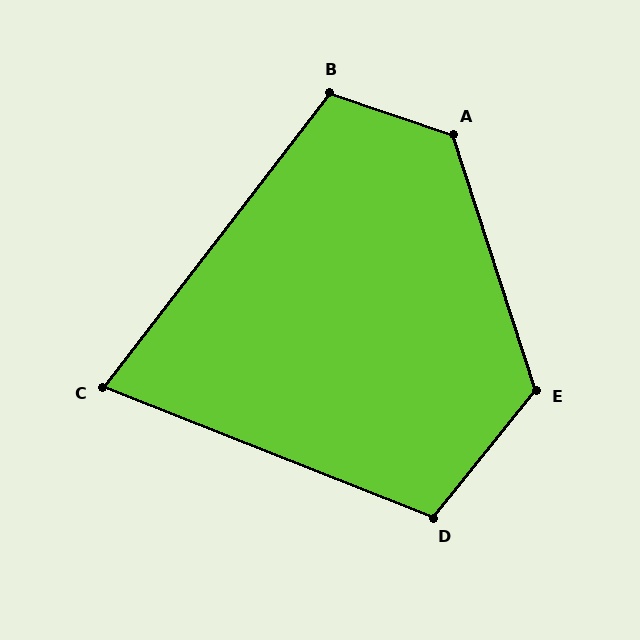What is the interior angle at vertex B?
Approximately 108 degrees (obtuse).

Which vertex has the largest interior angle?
A, at approximately 127 degrees.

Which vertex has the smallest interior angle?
C, at approximately 74 degrees.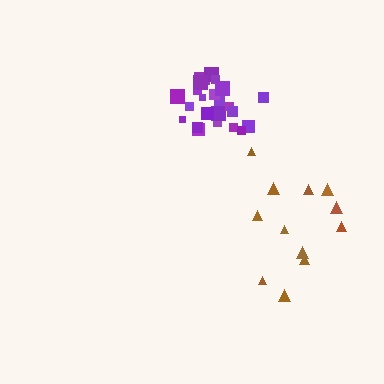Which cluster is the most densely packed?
Purple.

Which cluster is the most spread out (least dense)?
Brown.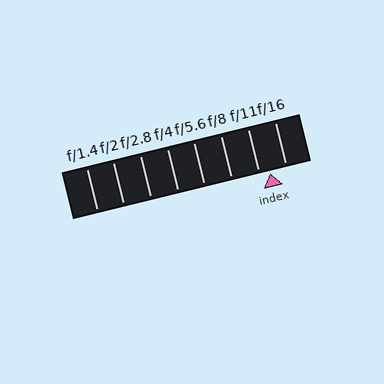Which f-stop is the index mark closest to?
The index mark is closest to f/11.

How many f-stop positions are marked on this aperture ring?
There are 8 f-stop positions marked.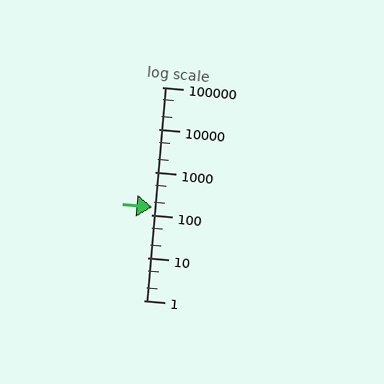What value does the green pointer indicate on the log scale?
The pointer indicates approximately 150.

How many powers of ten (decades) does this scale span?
The scale spans 5 decades, from 1 to 100000.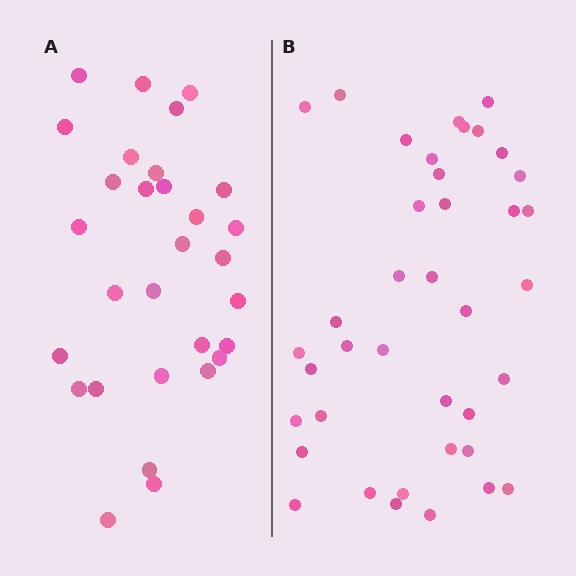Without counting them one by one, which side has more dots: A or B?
Region B (the right region) has more dots.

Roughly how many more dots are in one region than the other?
Region B has roughly 8 or so more dots than region A.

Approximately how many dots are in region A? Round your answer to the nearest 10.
About 30 dots.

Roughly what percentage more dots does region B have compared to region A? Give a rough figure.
About 30% more.